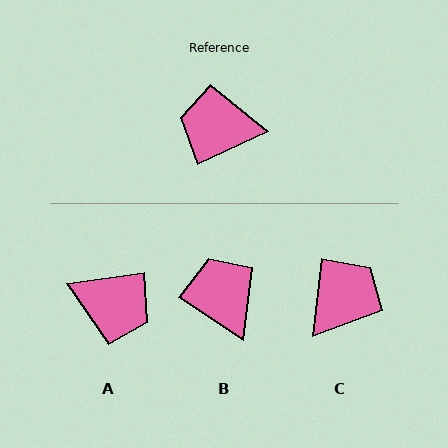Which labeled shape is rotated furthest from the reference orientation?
A, about 163 degrees away.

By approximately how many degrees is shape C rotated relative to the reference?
Approximately 121 degrees clockwise.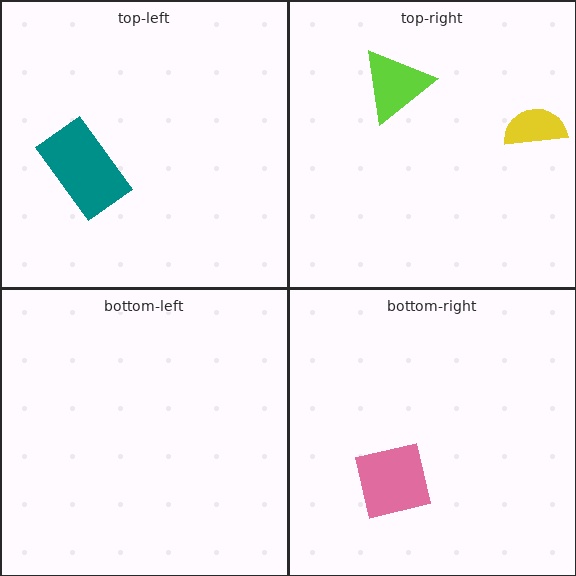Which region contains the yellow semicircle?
The top-right region.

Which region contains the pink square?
The bottom-right region.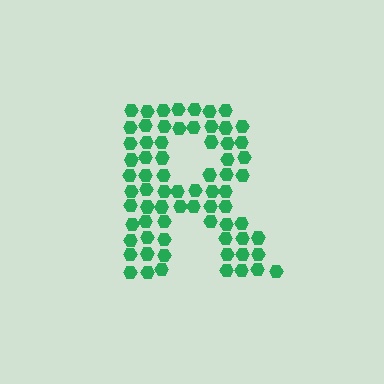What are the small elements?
The small elements are hexagons.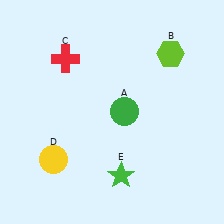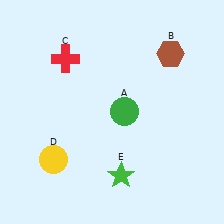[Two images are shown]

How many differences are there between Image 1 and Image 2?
There is 1 difference between the two images.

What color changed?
The hexagon (B) changed from lime in Image 1 to brown in Image 2.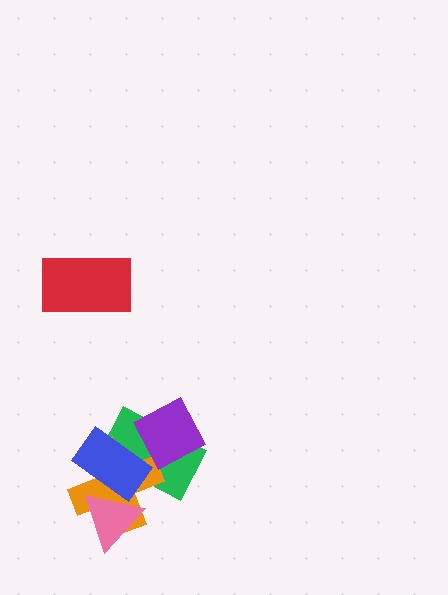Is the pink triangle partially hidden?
No, no other shape covers it.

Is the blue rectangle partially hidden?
Yes, it is partially covered by another shape.